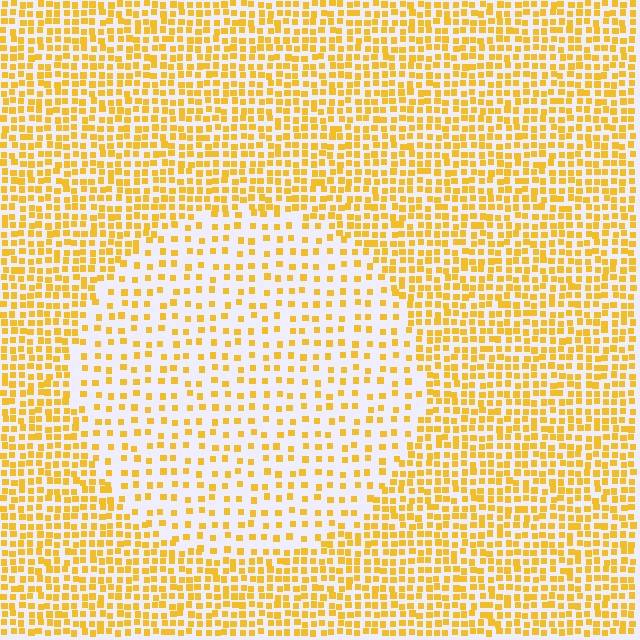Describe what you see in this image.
The image contains small yellow elements arranged at two different densities. A circle-shaped region is visible where the elements are less densely packed than the surrounding area.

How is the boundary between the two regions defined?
The boundary is defined by a change in element density (approximately 2.1x ratio). All elements are the same color, size, and shape.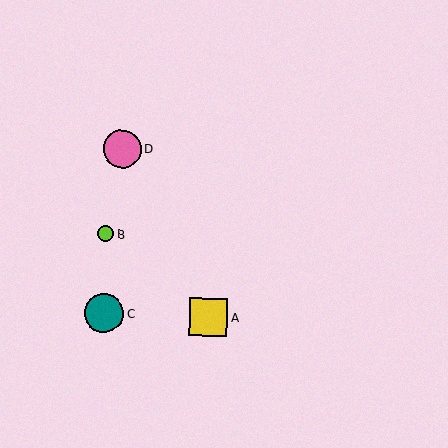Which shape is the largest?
The teal circle (labeled C) is the largest.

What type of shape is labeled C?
Shape C is a teal circle.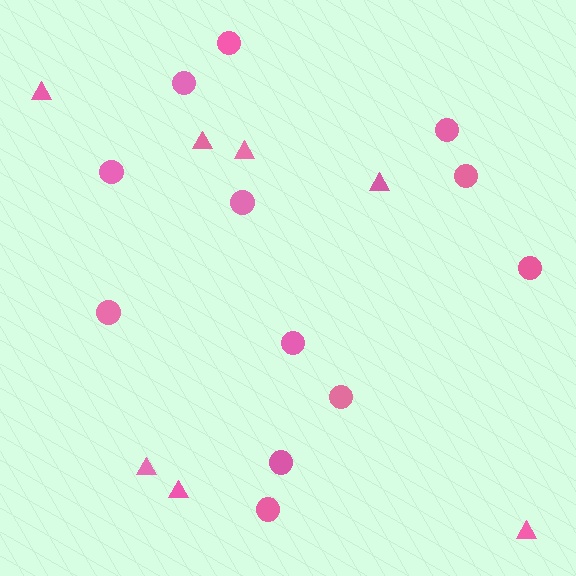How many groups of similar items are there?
There are 2 groups: one group of triangles (7) and one group of circles (12).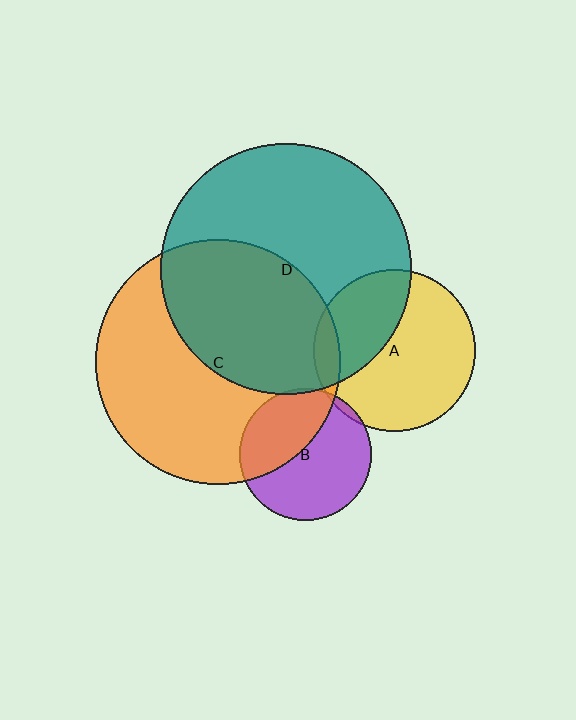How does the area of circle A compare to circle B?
Approximately 1.5 times.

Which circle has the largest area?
Circle D (teal).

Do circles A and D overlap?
Yes.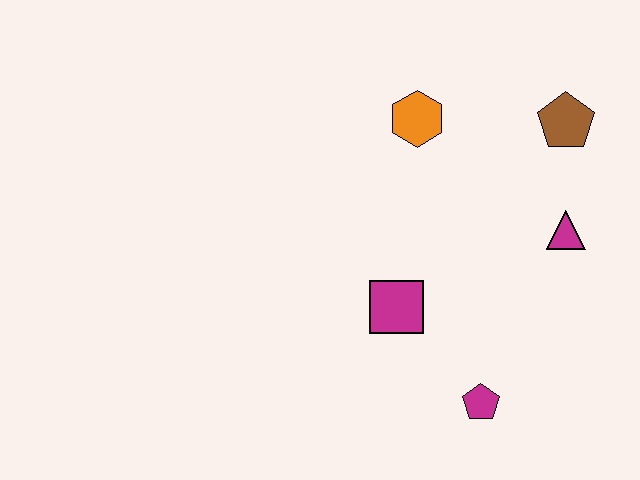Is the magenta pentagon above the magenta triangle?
No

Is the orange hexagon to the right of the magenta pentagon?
No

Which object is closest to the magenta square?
The magenta pentagon is closest to the magenta square.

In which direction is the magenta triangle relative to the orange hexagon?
The magenta triangle is to the right of the orange hexagon.